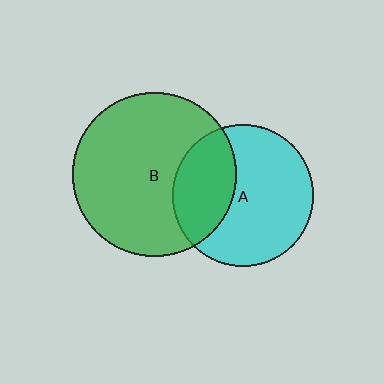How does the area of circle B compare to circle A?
Approximately 1.3 times.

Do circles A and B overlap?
Yes.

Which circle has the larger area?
Circle B (green).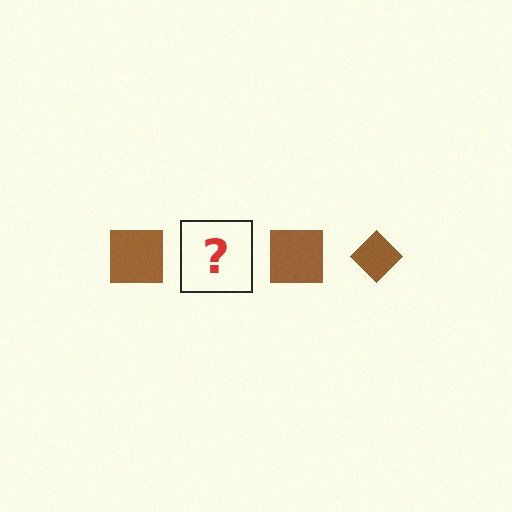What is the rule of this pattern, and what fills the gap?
The rule is that the pattern cycles through square, diamond shapes in brown. The gap should be filled with a brown diamond.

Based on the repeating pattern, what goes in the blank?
The blank should be a brown diamond.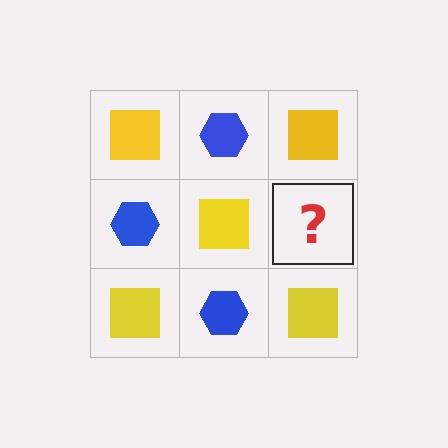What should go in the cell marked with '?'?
The missing cell should contain a blue hexagon.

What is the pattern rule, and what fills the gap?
The rule is that it alternates yellow square and blue hexagon in a checkerboard pattern. The gap should be filled with a blue hexagon.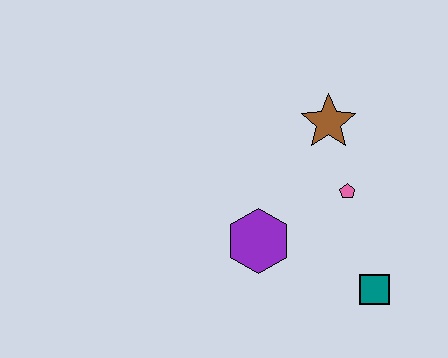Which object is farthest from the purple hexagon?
The brown star is farthest from the purple hexagon.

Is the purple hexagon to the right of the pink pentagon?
No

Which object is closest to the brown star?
The pink pentagon is closest to the brown star.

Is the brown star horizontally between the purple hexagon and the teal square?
Yes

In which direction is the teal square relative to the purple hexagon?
The teal square is to the right of the purple hexagon.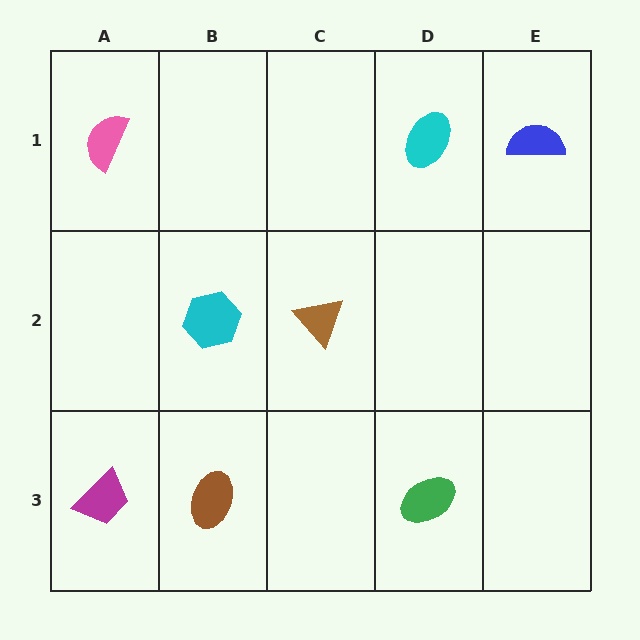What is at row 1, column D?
A cyan ellipse.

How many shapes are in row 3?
3 shapes.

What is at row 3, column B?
A brown ellipse.